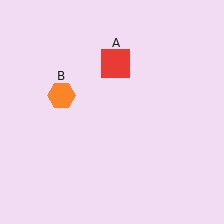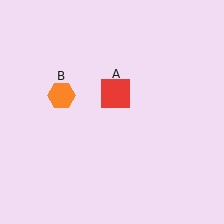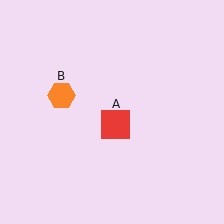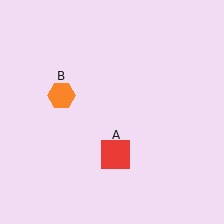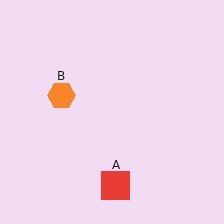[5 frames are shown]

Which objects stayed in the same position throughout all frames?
Orange hexagon (object B) remained stationary.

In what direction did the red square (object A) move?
The red square (object A) moved down.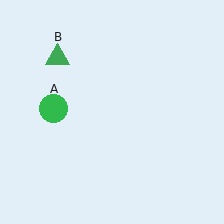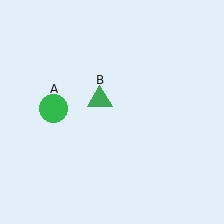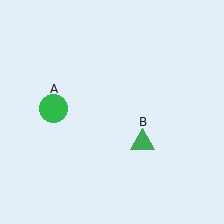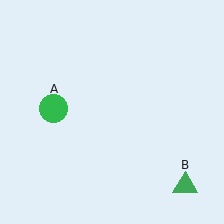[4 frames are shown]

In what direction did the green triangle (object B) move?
The green triangle (object B) moved down and to the right.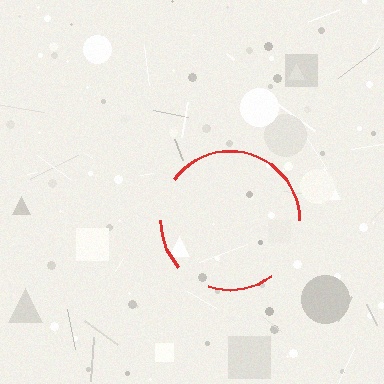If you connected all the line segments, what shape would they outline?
They would outline a circle.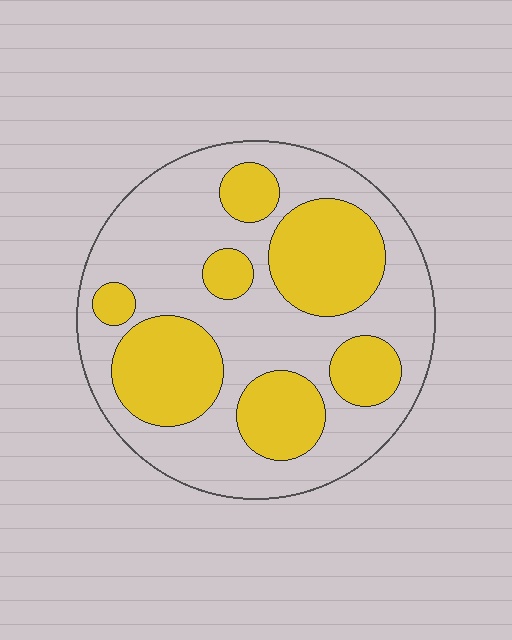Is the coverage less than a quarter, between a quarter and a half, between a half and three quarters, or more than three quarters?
Between a quarter and a half.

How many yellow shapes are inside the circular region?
7.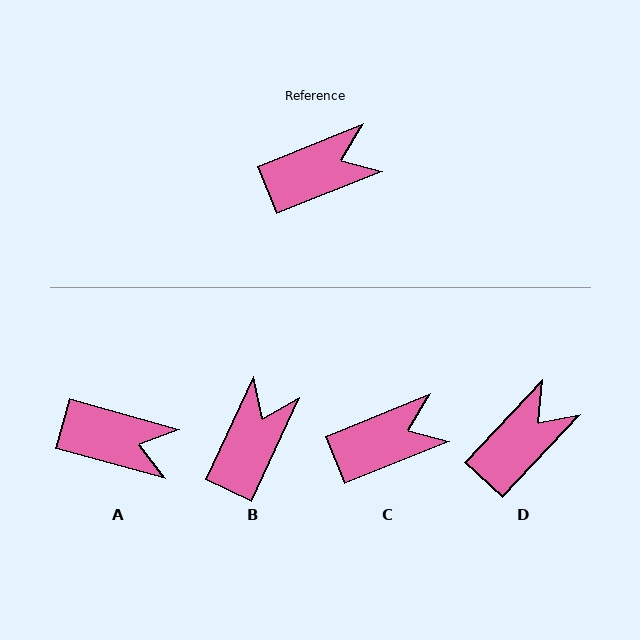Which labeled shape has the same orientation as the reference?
C.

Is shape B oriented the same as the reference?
No, it is off by about 43 degrees.